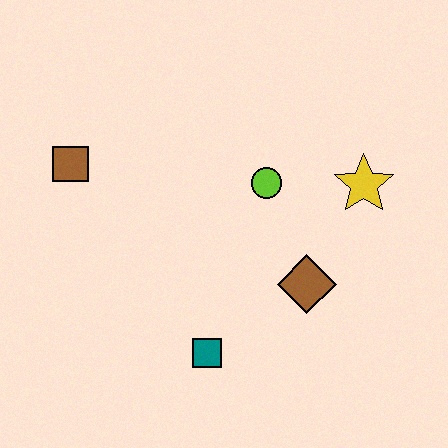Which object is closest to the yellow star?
The lime circle is closest to the yellow star.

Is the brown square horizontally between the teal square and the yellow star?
No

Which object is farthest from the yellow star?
The brown square is farthest from the yellow star.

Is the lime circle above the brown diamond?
Yes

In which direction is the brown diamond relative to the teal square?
The brown diamond is to the right of the teal square.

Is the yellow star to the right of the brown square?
Yes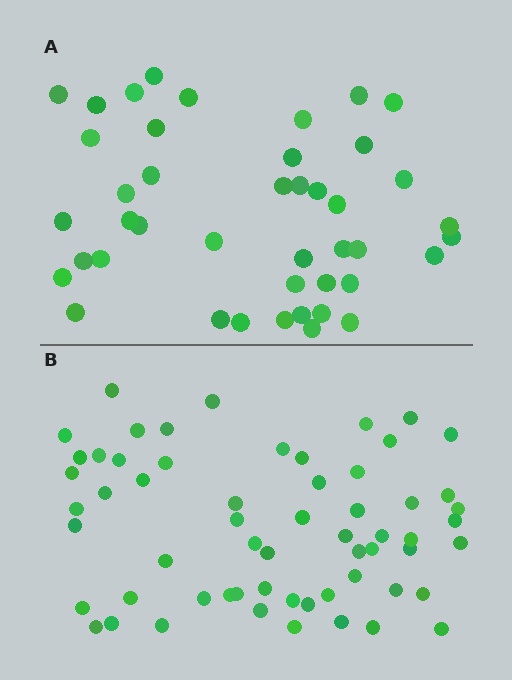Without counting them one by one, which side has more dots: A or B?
Region B (the bottom region) has more dots.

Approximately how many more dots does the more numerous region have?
Region B has approximately 15 more dots than region A.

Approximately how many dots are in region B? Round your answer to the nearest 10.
About 60 dots.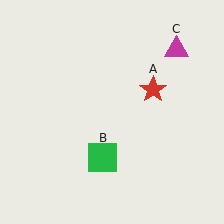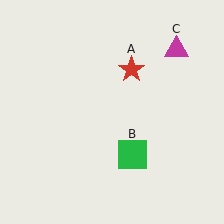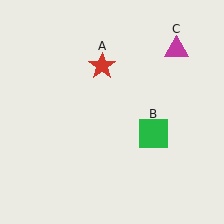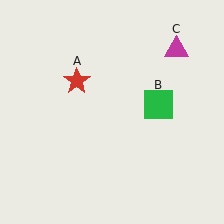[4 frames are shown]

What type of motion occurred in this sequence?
The red star (object A), green square (object B) rotated counterclockwise around the center of the scene.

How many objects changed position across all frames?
2 objects changed position: red star (object A), green square (object B).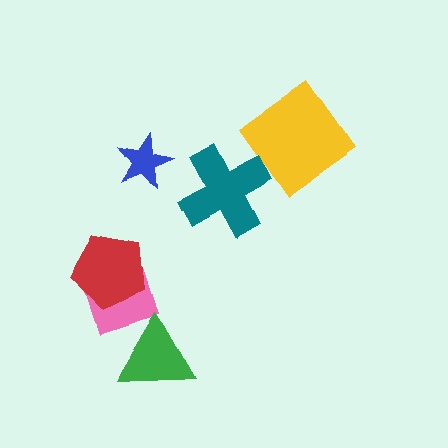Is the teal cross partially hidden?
No, no other shape covers it.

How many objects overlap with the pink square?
1 object overlaps with the pink square.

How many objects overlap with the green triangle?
0 objects overlap with the green triangle.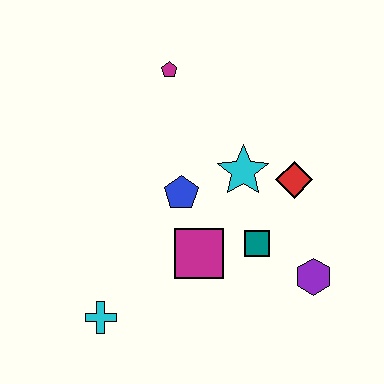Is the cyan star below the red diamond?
No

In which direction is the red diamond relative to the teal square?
The red diamond is above the teal square.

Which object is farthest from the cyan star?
The cyan cross is farthest from the cyan star.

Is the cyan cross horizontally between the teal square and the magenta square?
No